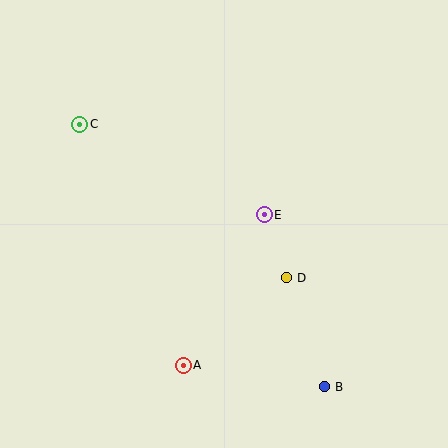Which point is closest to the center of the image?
Point E at (264, 215) is closest to the center.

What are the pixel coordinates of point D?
Point D is at (287, 278).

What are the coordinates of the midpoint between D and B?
The midpoint between D and B is at (306, 332).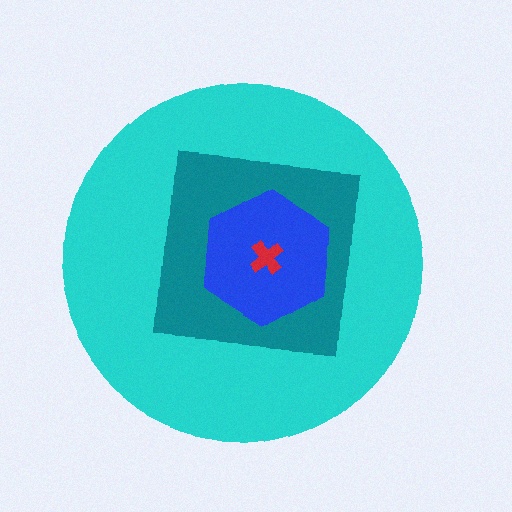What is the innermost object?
The red cross.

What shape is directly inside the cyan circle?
The teal square.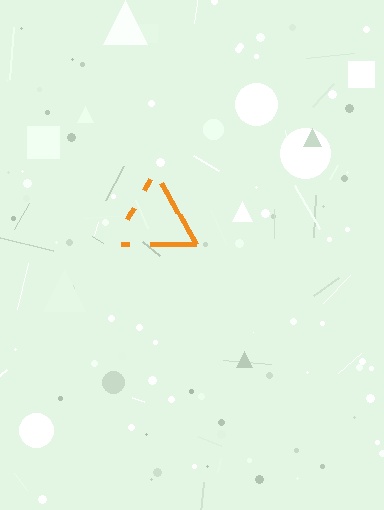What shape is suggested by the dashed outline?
The dashed outline suggests a triangle.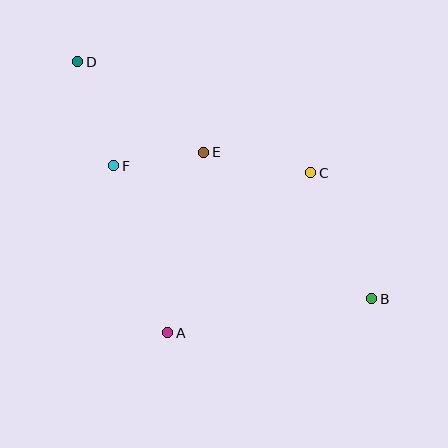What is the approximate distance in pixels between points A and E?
The distance between A and E is approximately 184 pixels.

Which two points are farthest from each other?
Points B and D are farthest from each other.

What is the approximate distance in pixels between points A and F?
The distance between A and F is approximately 175 pixels.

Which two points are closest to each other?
Points E and F are closest to each other.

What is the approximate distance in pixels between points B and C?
The distance between B and C is approximately 140 pixels.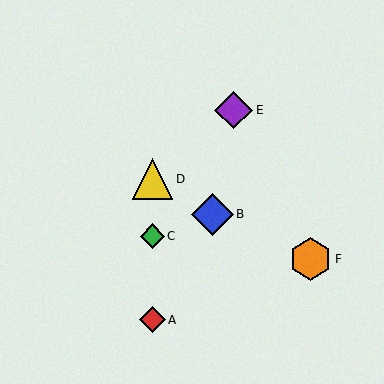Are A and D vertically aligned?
Yes, both are at x≈152.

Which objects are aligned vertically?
Objects A, C, D are aligned vertically.